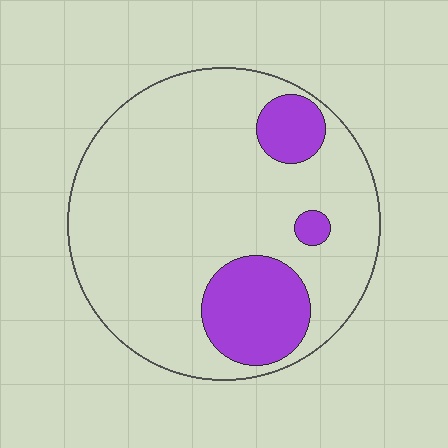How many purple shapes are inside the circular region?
3.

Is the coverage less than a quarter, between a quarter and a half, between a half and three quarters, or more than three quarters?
Less than a quarter.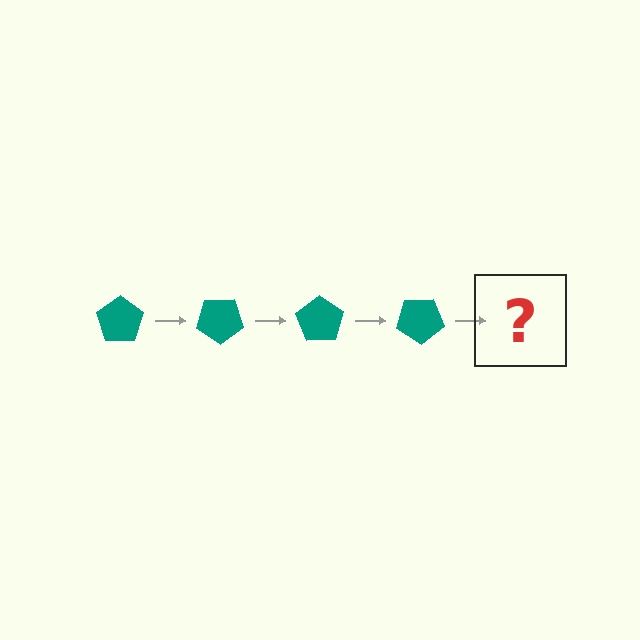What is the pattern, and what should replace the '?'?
The pattern is that the pentagon rotates 35 degrees each step. The '?' should be a teal pentagon rotated 140 degrees.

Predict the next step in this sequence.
The next step is a teal pentagon rotated 140 degrees.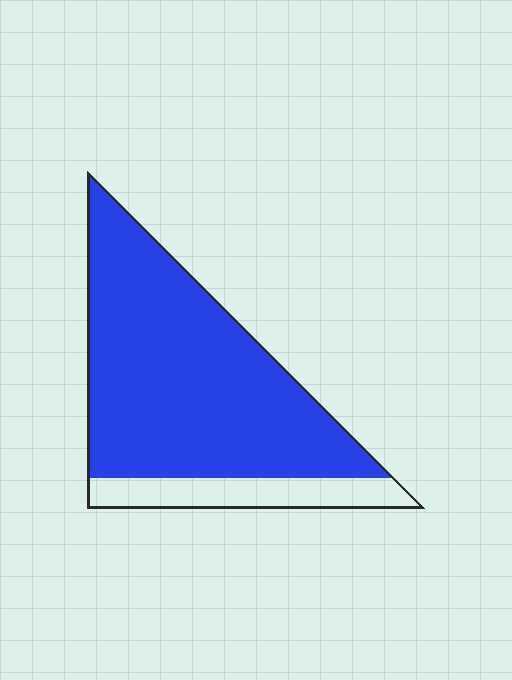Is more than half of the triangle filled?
Yes.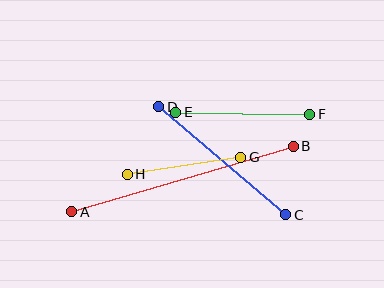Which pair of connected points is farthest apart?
Points A and B are farthest apart.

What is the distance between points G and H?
The distance is approximately 115 pixels.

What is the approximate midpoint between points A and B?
The midpoint is at approximately (183, 179) pixels.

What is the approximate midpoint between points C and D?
The midpoint is at approximately (222, 161) pixels.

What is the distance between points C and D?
The distance is approximately 167 pixels.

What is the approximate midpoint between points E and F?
The midpoint is at approximately (243, 113) pixels.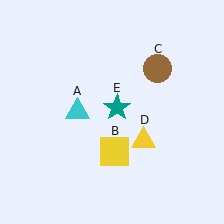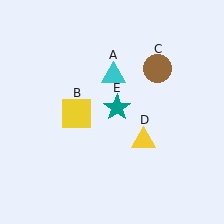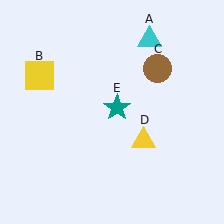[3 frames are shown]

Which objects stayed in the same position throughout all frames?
Brown circle (object C) and yellow triangle (object D) and teal star (object E) remained stationary.